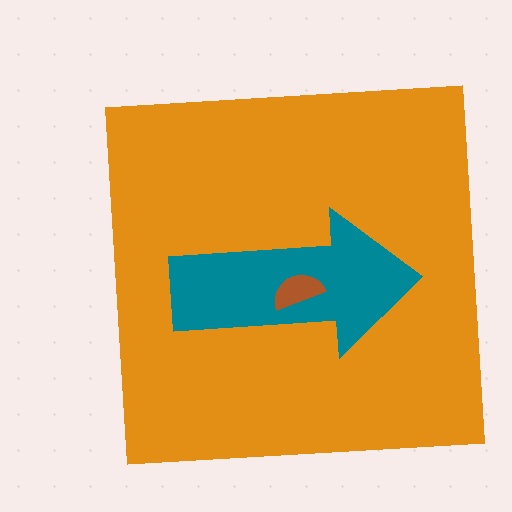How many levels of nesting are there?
3.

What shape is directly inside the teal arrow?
The brown semicircle.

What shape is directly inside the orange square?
The teal arrow.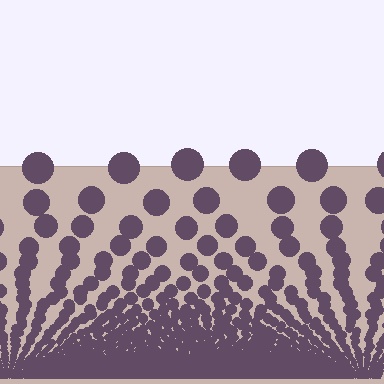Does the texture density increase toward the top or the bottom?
Density increases toward the bottom.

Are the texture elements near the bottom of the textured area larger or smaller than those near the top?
Smaller. The gradient is inverted — elements near the bottom are smaller and denser.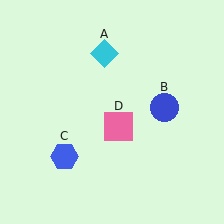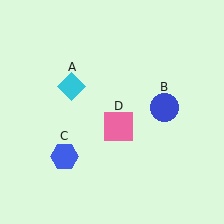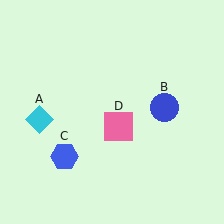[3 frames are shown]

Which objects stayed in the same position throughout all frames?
Blue circle (object B) and blue hexagon (object C) and pink square (object D) remained stationary.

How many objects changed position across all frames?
1 object changed position: cyan diamond (object A).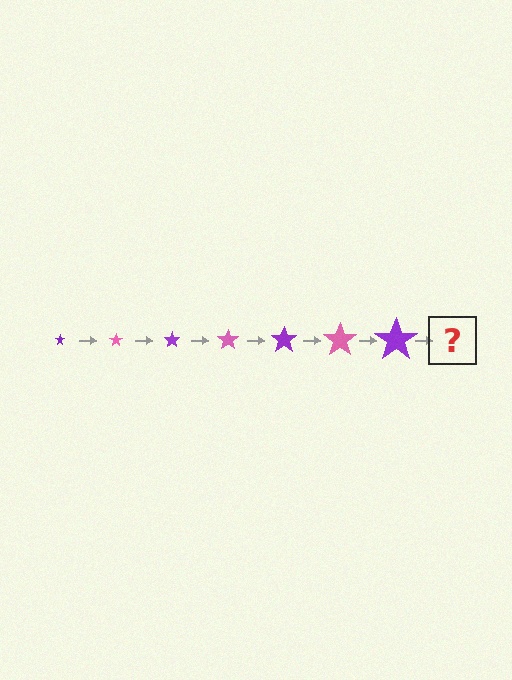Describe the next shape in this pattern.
It should be a pink star, larger than the previous one.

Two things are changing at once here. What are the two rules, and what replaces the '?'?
The two rules are that the star grows larger each step and the color cycles through purple and pink. The '?' should be a pink star, larger than the previous one.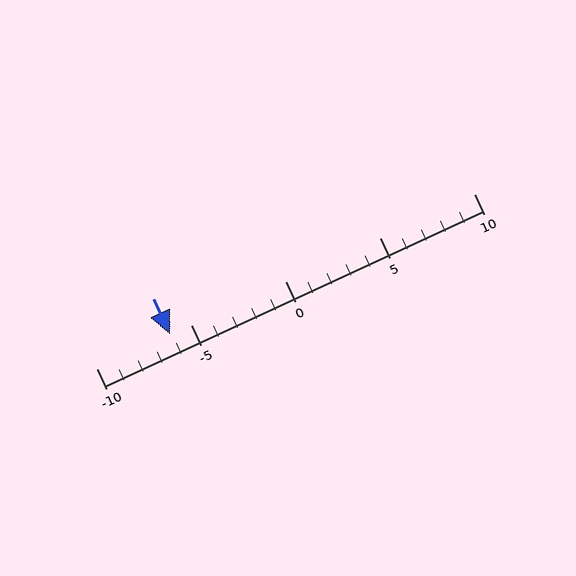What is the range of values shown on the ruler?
The ruler shows values from -10 to 10.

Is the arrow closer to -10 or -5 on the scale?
The arrow is closer to -5.